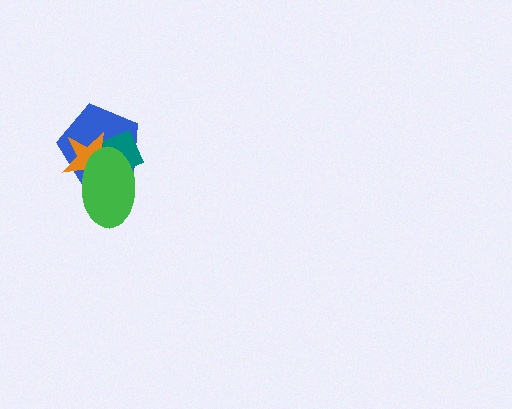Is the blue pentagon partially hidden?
Yes, it is partially covered by another shape.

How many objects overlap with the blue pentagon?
3 objects overlap with the blue pentagon.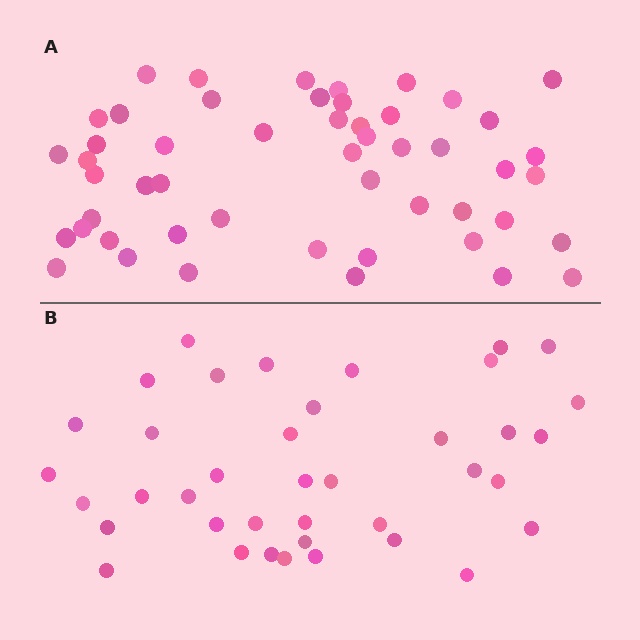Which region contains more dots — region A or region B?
Region A (the top region) has more dots.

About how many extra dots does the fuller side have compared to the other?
Region A has roughly 12 or so more dots than region B.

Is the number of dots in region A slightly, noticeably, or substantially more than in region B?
Region A has noticeably more, but not dramatically so. The ratio is roughly 1.3 to 1.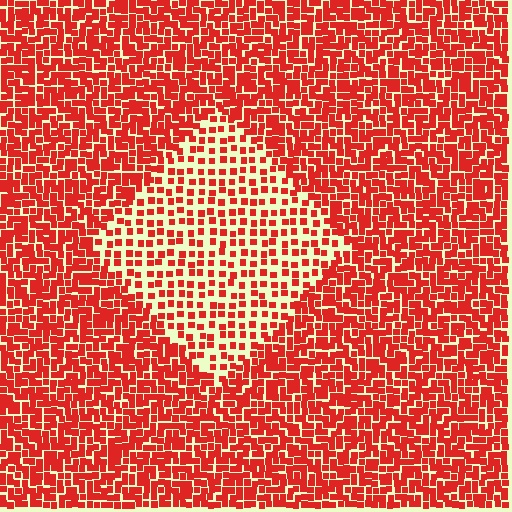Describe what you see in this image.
The image contains small red elements arranged at two different densities. A diamond-shaped region is visible where the elements are less densely packed than the surrounding area.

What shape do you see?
I see a diamond.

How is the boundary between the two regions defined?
The boundary is defined by a change in element density (approximately 2.1x ratio). All elements are the same color, size, and shape.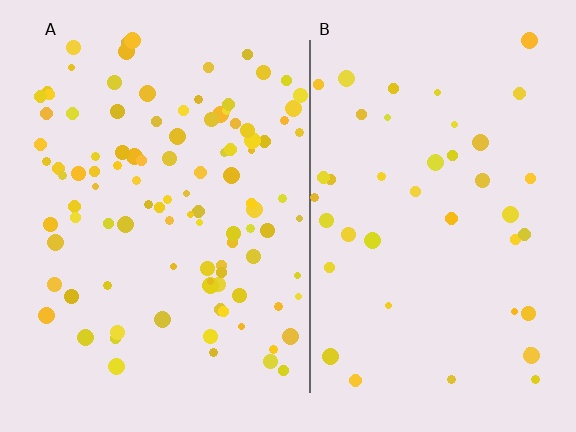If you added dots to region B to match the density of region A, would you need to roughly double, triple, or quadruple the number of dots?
Approximately double.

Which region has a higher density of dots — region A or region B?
A (the left).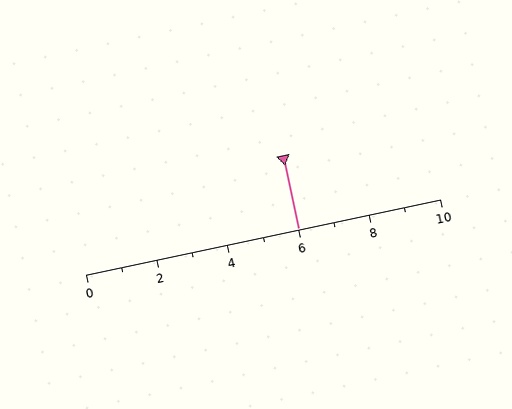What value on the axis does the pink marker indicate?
The marker indicates approximately 6.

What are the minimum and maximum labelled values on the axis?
The axis runs from 0 to 10.